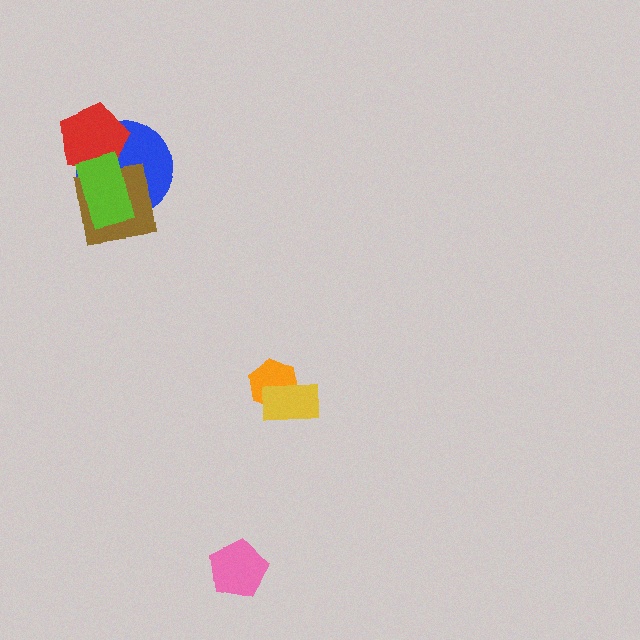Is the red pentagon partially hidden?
Yes, it is partially covered by another shape.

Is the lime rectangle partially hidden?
No, no other shape covers it.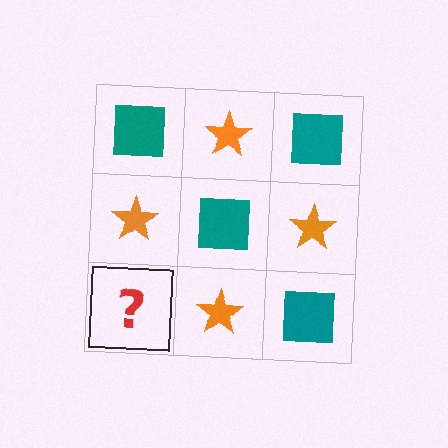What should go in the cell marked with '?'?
The missing cell should contain a teal square.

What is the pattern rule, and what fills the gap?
The rule is that it alternates teal square and orange star in a checkerboard pattern. The gap should be filled with a teal square.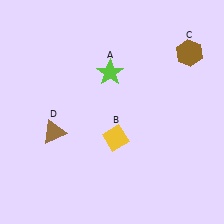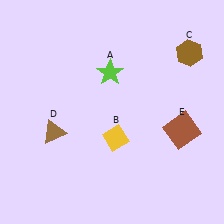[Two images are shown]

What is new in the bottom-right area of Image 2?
A brown square (E) was added in the bottom-right area of Image 2.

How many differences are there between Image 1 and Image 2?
There is 1 difference between the two images.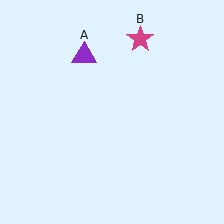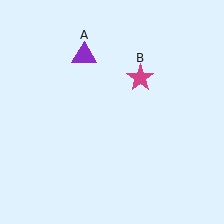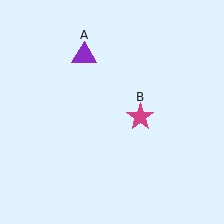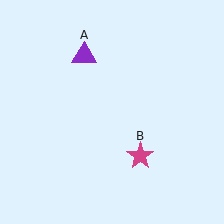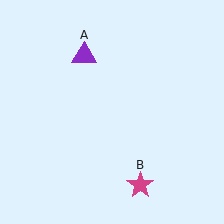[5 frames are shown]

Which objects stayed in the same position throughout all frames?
Purple triangle (object A) remained stationary.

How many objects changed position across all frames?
1 object changed position: magenta star (object B).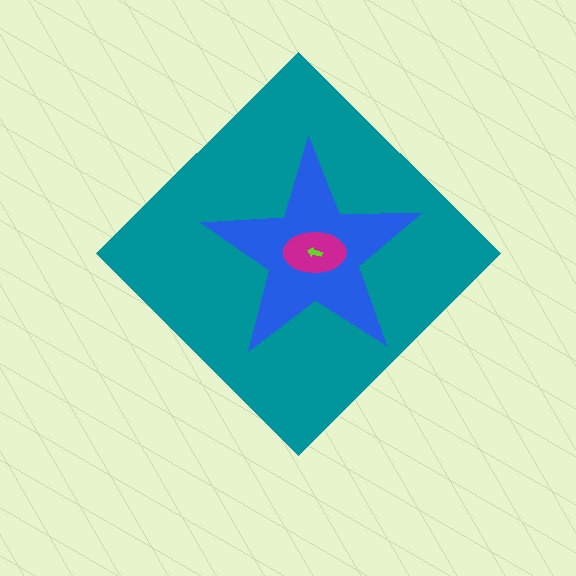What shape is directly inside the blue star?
The magenta ellipse.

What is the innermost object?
The lime arrow.